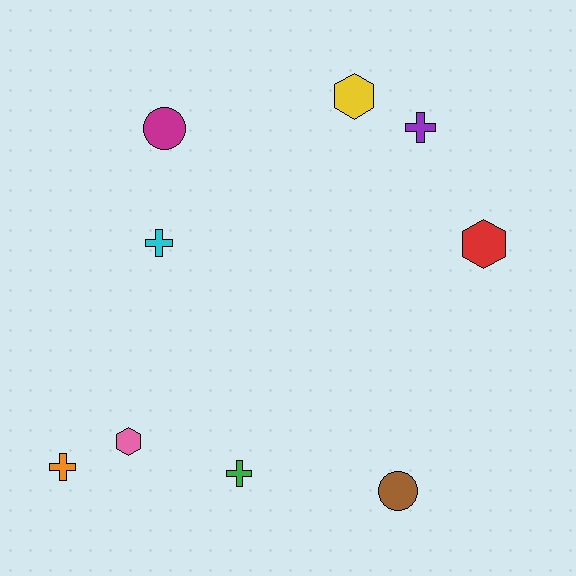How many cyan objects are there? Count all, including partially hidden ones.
There is 1 cyan object.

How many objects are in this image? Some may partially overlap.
There are 9 objects.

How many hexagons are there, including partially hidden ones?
There are 3 hexagons.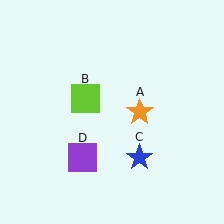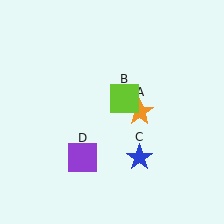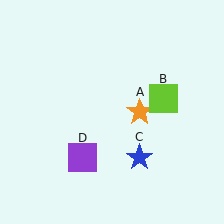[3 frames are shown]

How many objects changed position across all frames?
1 object changed position: lime square (object B).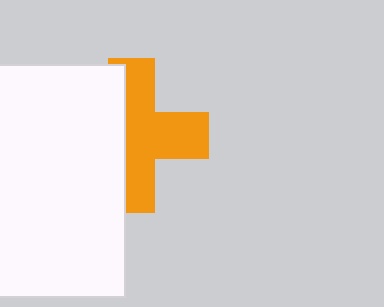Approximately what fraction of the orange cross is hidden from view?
Roughly 42% of the orange cross is hidden behind the white rectangle.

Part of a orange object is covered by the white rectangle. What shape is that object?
It is a cross.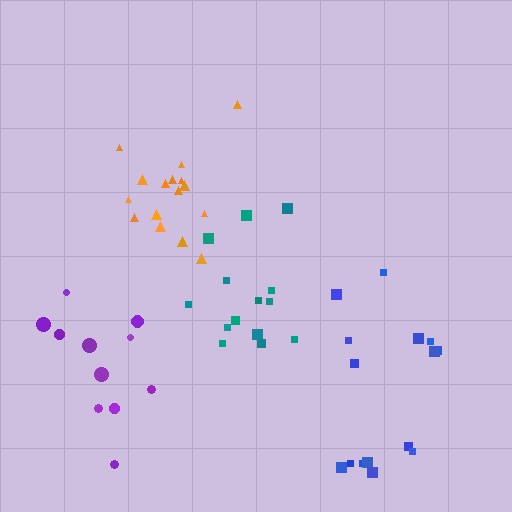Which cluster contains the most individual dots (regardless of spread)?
Orange (16).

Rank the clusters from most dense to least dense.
orange, purple, blue, teal.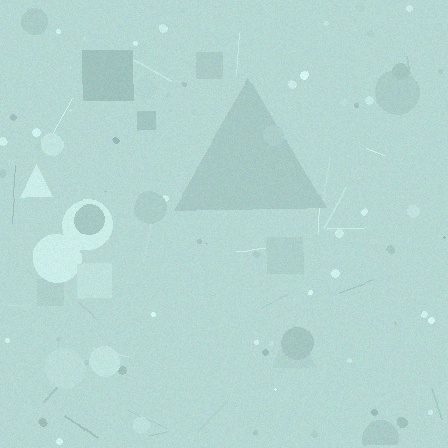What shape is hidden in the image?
A triangle is hidden in the image.